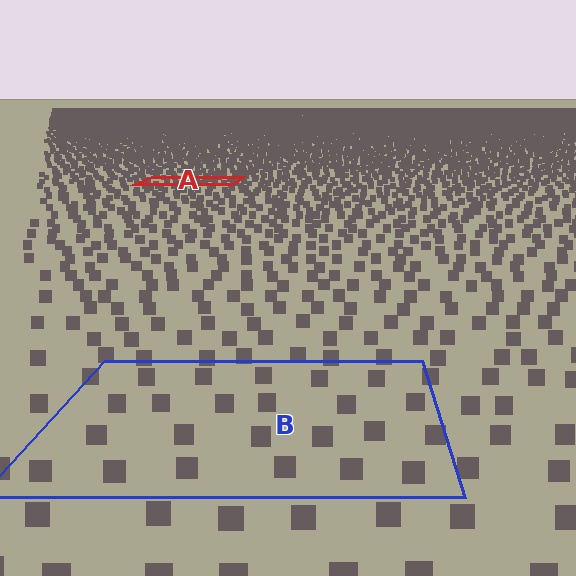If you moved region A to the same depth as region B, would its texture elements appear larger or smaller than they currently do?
They would appear larger. At a closer depth, the same texture elements are projected at a bigger on-screen size.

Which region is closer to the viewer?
Region B is closer. The texture elements there are larger and more spread out.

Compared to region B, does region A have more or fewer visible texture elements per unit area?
Region A has more texture elements per unit area — they are packed more densely because it is farther away.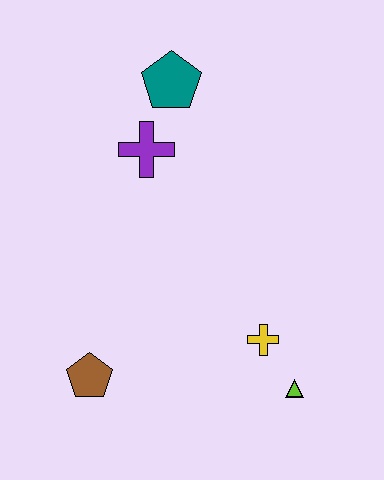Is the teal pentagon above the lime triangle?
Yes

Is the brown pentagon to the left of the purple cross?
Yes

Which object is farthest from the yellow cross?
The teal pentagon is farthest from the yellow cross.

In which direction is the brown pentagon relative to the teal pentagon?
The brown pentagon is below the teal pentagon.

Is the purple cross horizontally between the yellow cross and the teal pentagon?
No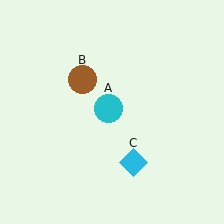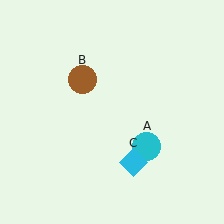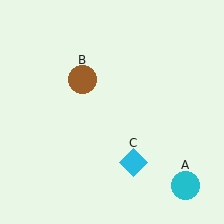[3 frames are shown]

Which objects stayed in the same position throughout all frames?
Brown circle (object B) and cyan diamond (object C) remained stationary.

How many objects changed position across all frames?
1 object changed position: cyan circle (object A).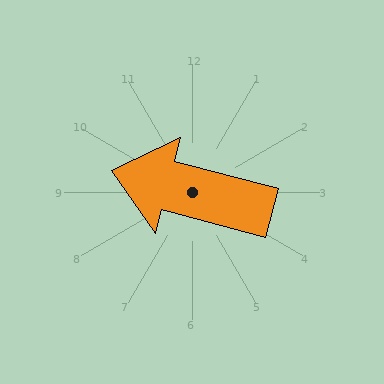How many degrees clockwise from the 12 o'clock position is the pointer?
Approximately 285 degrees.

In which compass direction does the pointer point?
West.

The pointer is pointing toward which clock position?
Roughly 9 o'clock.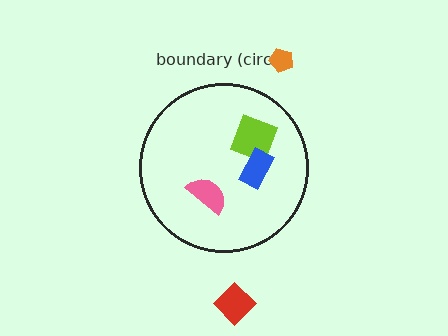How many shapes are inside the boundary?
3 inside, 2 outside.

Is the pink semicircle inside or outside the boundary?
Inside.